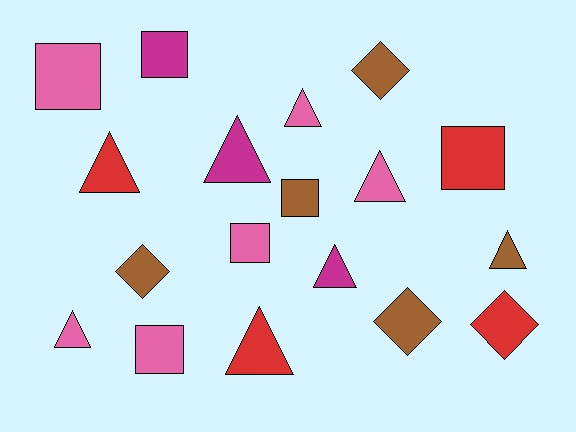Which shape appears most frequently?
Triangle, with 8 objects.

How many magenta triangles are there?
There are 2 magenta triangles.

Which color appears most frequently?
Pink, with 6 objects.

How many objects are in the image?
There are 18 objects.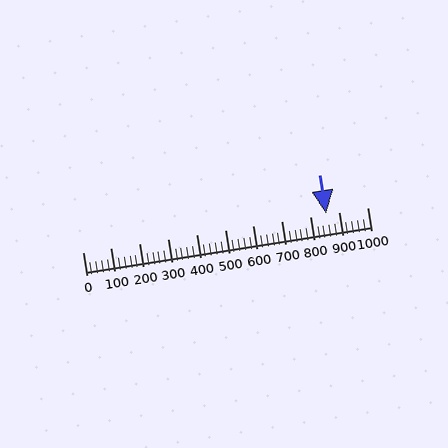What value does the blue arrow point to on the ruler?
The blue arrow points to approximately 856.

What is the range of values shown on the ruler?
The ruler shows values from 0 to 1000.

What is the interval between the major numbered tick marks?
The major tick marks are spaced 100 units apart.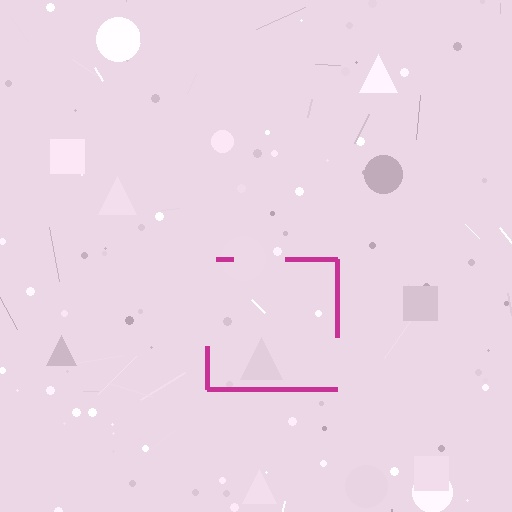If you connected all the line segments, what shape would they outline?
They would outline a square.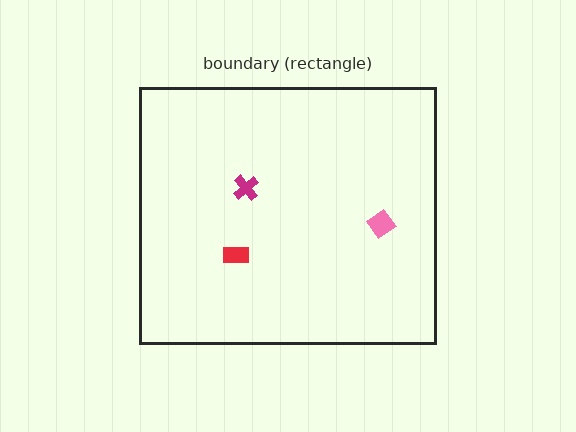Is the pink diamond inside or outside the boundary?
Inside.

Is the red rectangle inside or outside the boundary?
Inside.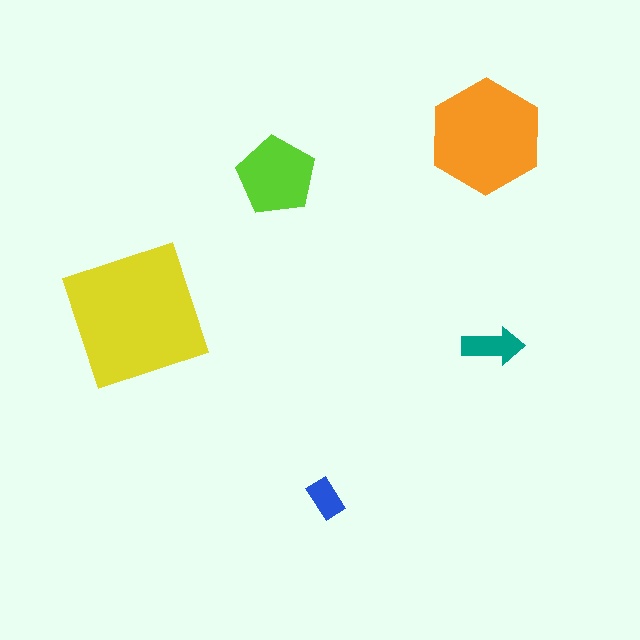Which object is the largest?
The yellow square.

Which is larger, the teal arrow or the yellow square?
The yellow square.